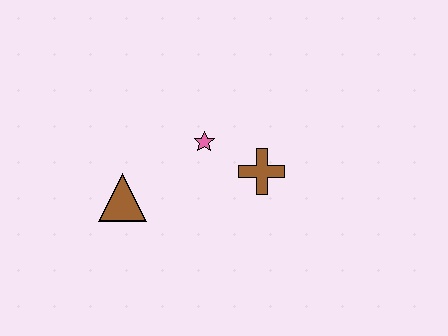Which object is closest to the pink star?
The brown cross is closest to the pink star.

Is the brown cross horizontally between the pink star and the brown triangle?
No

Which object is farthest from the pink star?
The brown triangle is farthest from the pink star.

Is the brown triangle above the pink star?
No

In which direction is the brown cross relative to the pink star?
The brown cross is to the right of the pink star.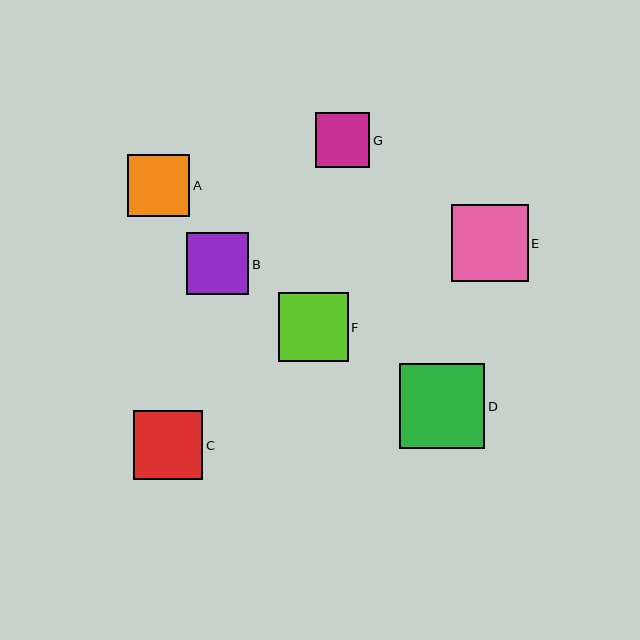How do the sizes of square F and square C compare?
Square F and square C are approximately the same size.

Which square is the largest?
Square D is the largest with a size of approximately 85 pixels.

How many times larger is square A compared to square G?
Square A is approximately 1.1 times the size of square G.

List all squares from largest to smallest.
From largest to smallest: D, E, F, C, B, A, G.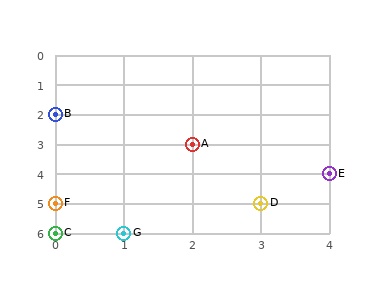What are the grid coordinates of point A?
Point A is at grid coordinates (2, 3).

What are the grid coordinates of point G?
Point G is at grid coordinates (1, 6).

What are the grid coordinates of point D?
Point D is at grid coordinates (3, 5).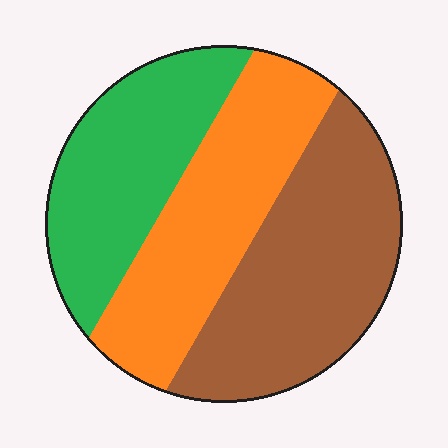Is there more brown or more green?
Brown.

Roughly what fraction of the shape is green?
Green takes up about one quarter (1/4) of the shape.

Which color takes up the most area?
Brown, at roughly 40%.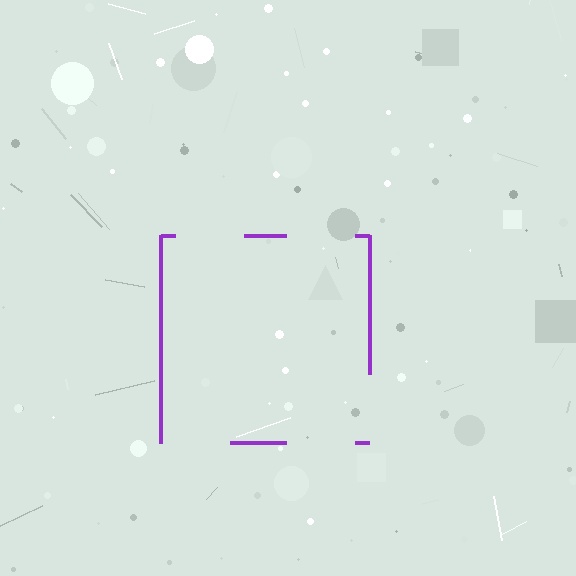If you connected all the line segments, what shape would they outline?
They would outline a square.